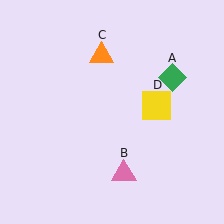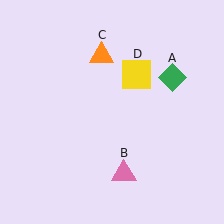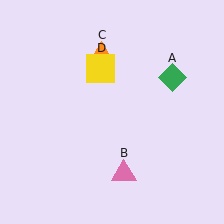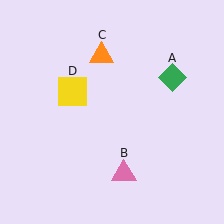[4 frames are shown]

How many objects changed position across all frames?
1 object changed position: yellow square (object D).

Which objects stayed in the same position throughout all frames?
Green diamond (object A) and pink triangle (object B) and orange triangle (object C) remained stationary.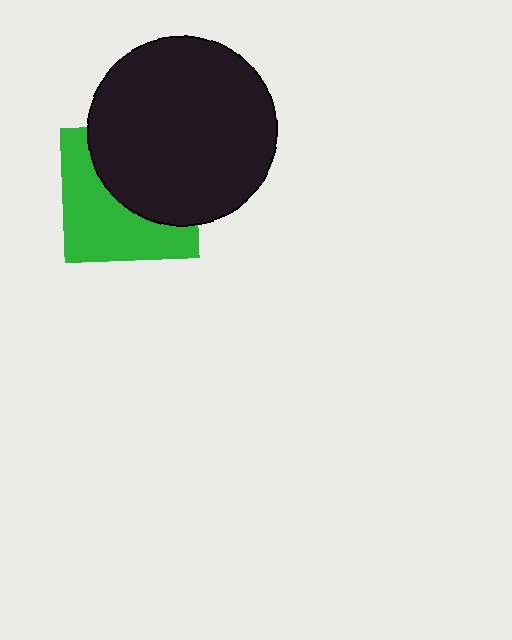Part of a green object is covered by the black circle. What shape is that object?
It is a square.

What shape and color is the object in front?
The object in front is a black circle.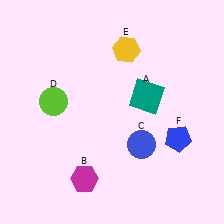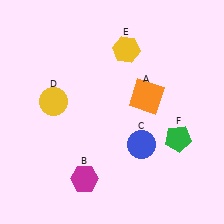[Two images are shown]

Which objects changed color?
A changed from teal to orange. D changed from lime to yellow. F changed from blue to green.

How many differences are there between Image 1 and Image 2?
There are 3 differences between the two images.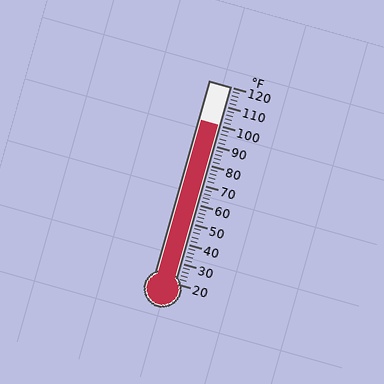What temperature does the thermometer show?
The thermometer shows approximately 100°F.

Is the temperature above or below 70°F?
The temperature is above 70°F.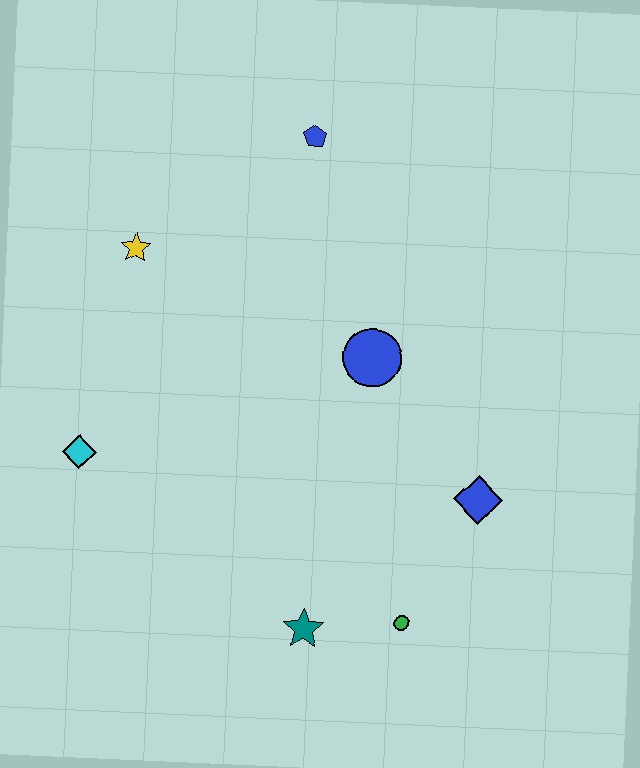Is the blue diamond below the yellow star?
Yes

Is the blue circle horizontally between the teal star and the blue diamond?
Yes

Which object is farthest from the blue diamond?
The yellow star is farthest from the blue diamond.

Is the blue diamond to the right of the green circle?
Yes